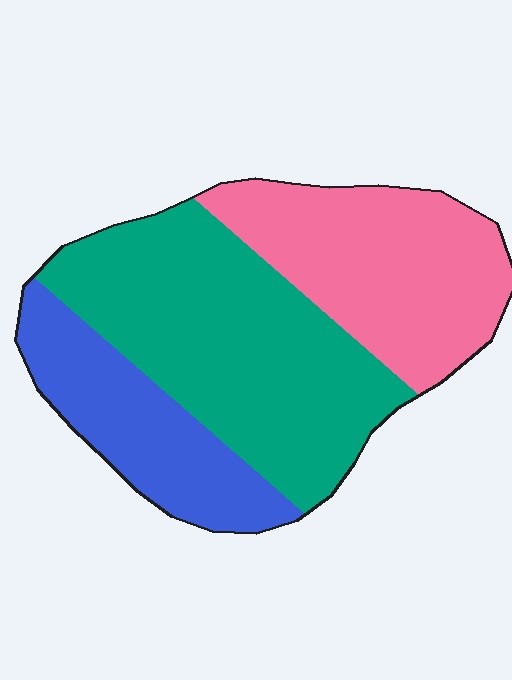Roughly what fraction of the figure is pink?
Pink covers 32% of the figure.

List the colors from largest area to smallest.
From largest to smallest: teal, pink, blue.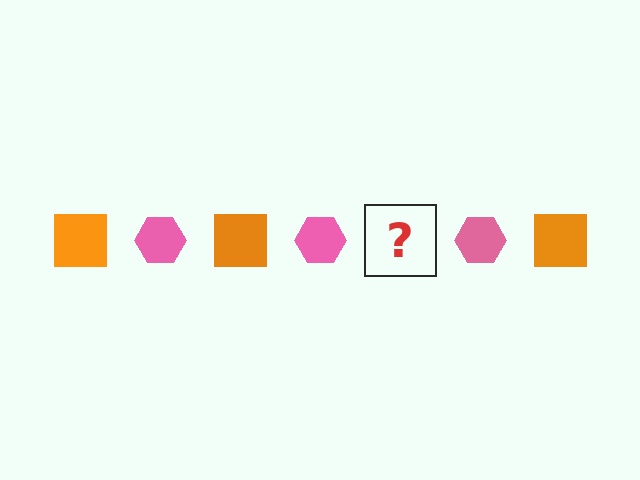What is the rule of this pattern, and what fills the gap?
The rule is that the pattern alternates between orange square and pink hexagon. The gap should be filled with an orange square.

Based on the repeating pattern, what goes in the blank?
The blank should be an orange square.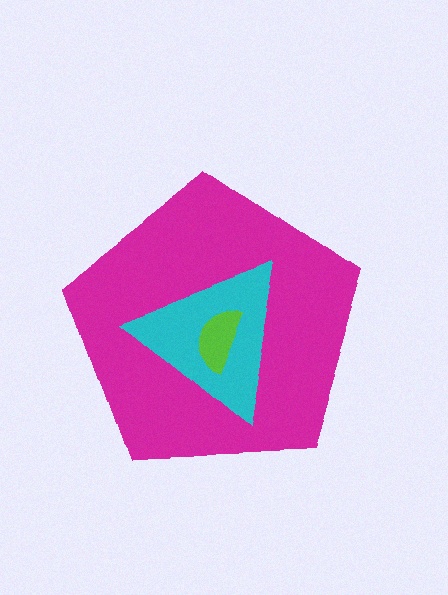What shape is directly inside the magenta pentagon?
The cyan triangle.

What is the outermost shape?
The magenta pentagon.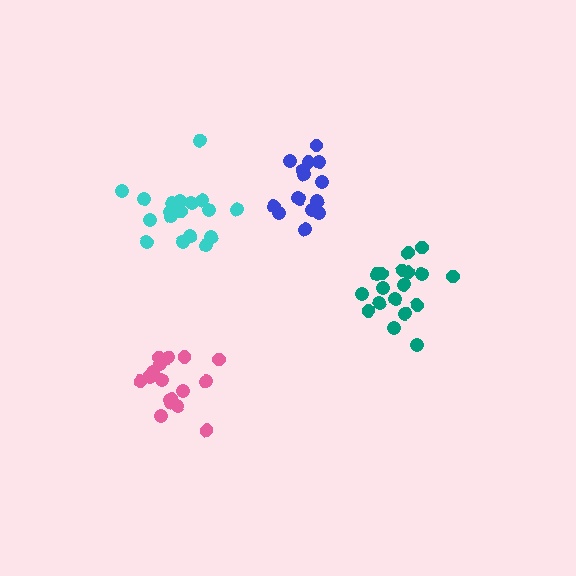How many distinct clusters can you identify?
There are 4 distinct clusters.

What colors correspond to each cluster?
The clusters are colored: teal, cyan, pink, blue.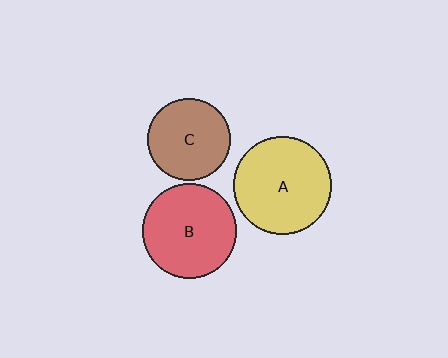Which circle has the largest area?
Circle A (yellow).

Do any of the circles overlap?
No, none of the circles overlap.